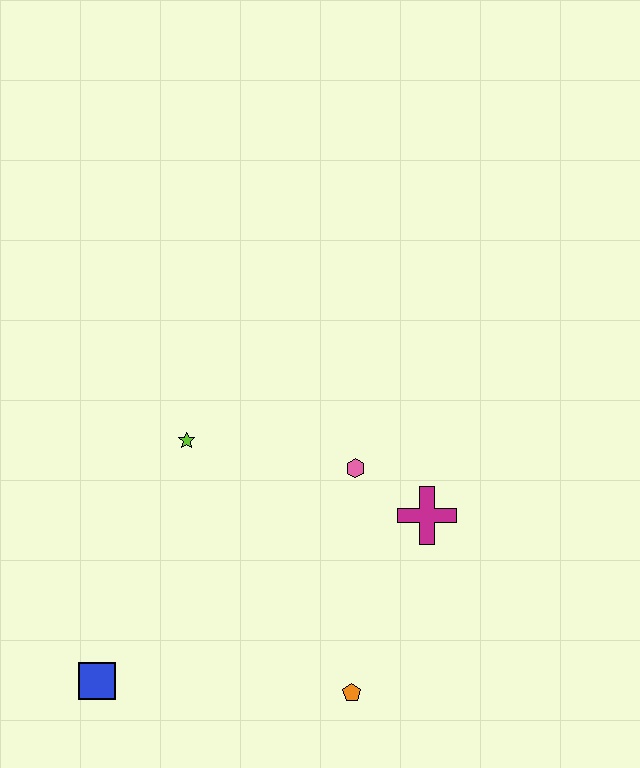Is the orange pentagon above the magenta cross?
No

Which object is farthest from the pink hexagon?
The blue square is farthest from the pink hexagon.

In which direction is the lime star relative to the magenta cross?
The lime star is to the left of the magenta cross.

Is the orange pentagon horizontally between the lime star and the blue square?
No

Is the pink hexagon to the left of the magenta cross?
Yes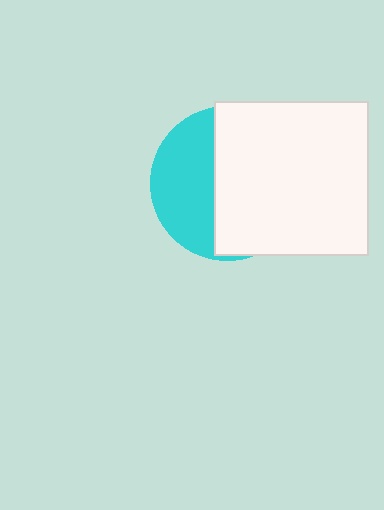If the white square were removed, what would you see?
You would see the complete cyan circle.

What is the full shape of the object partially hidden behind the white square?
The partially hidden object is a cyan circle.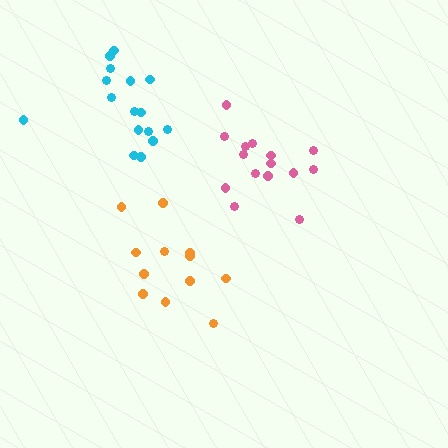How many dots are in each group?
Group 1: 16 dots, Group 2: 12 dots, Group 3: 15 dots (43 total).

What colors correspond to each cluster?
The clusters are colored: cyan, orange, pink.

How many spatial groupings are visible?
There are 3 spatial groupings.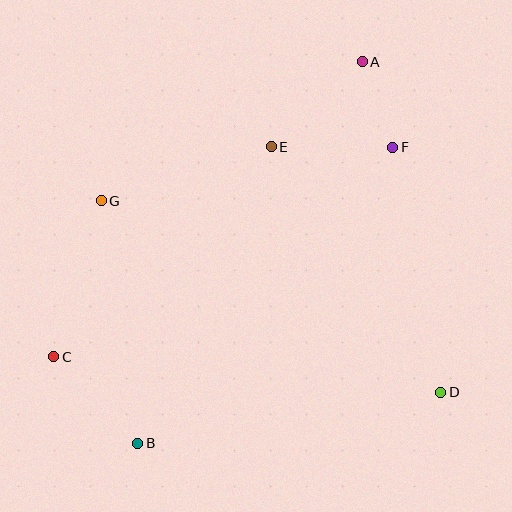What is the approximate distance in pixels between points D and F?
The distance between D and F is approximately 250 pixels.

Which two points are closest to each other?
Points A and F are closest to each other.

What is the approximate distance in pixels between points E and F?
The distance between E and F is approximately 121 pixels.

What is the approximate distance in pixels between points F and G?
The distance between F and G is approximately 296 pixels.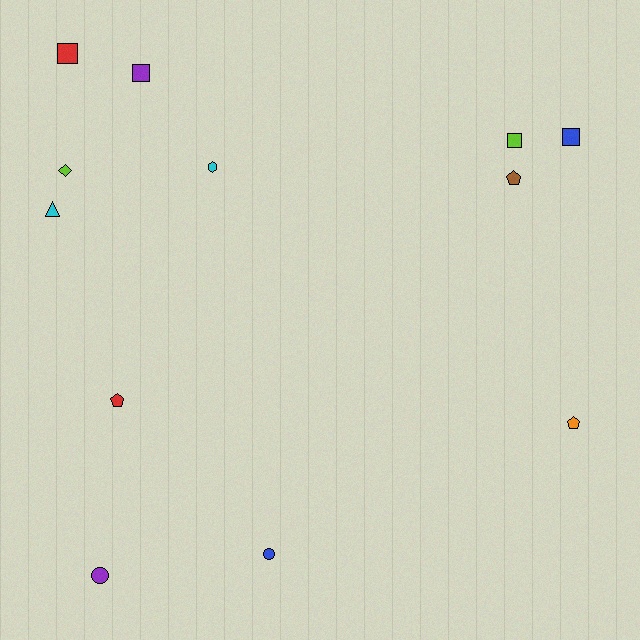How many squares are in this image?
There are 4 squares.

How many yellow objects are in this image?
There are no yellow objects.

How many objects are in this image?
There are 12 objects.